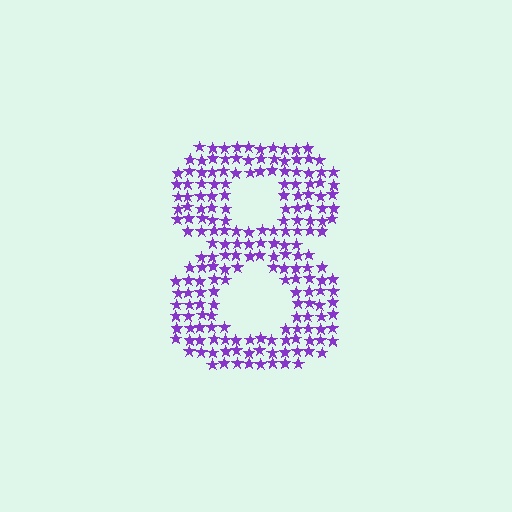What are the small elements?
The small elements are stars.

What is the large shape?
The large shape is the digit 8.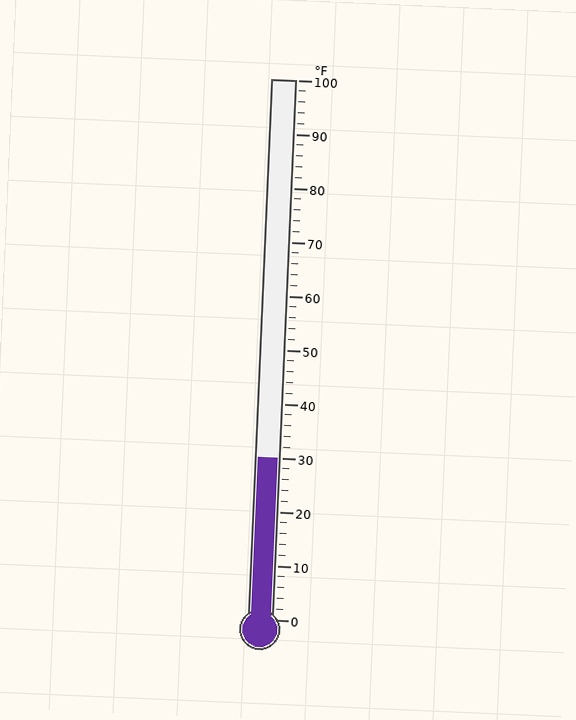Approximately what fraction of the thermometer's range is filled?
The thermometer is filled to approximately 30% of its range.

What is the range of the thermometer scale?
The thermometer scale ranges from 0°F to 100°F.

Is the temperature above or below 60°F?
The temperature is below 60°F.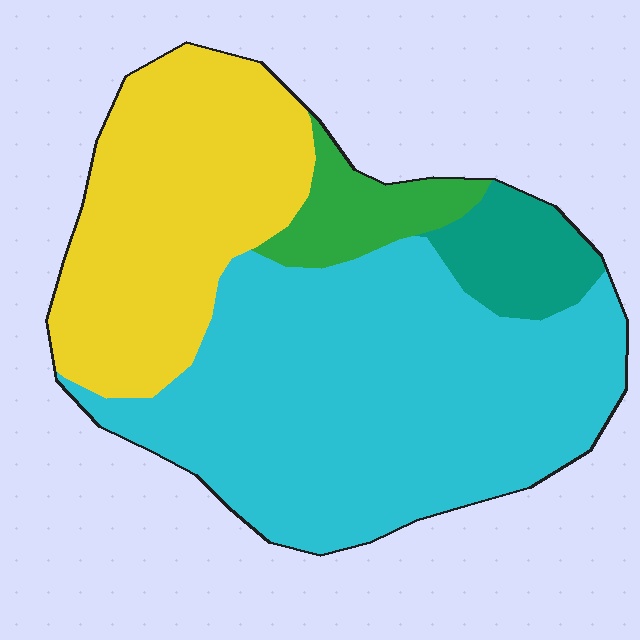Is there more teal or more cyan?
Cyan.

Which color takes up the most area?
Cyan, at roughly 55%.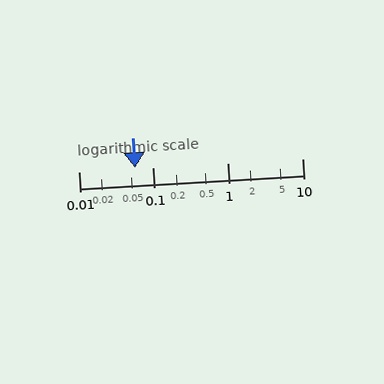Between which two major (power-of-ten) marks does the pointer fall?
The pointer is between 0.01 and 0.1.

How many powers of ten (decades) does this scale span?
The scale spans 3 decades, from 0.01 to 10.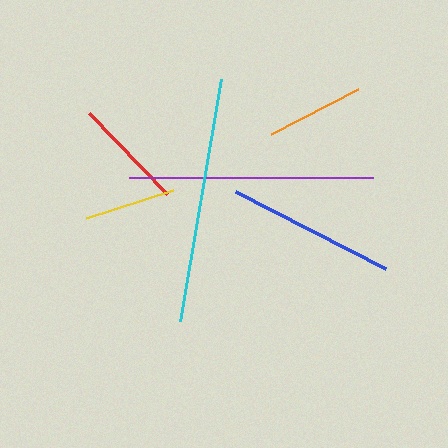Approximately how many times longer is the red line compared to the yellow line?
The red line is approximately 1.2 times the length of the yellow line.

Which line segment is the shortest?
The yellow line is the shortest at approximately 92 pixels.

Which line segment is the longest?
The cyan line is the longest at approximately 246 pixels.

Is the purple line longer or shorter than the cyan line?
The cyan line is longer than the purple line.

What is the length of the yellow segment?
The yellow segment is approximately 92 pixels long.